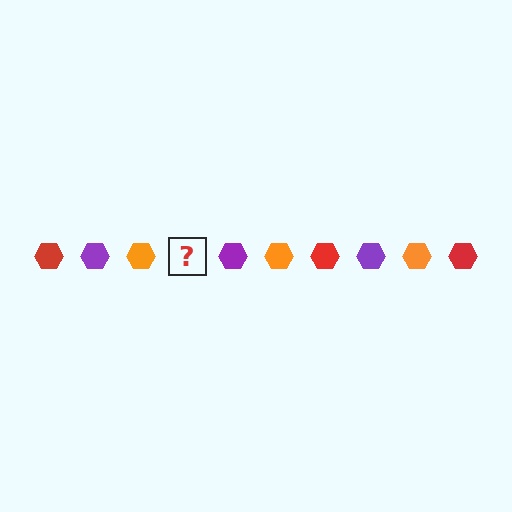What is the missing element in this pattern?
The missing element is a red hexagon.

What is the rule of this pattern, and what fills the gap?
The rule is that the pattern cycles through red, purple, orange hexagons. The gap should be filled with a red hexagon.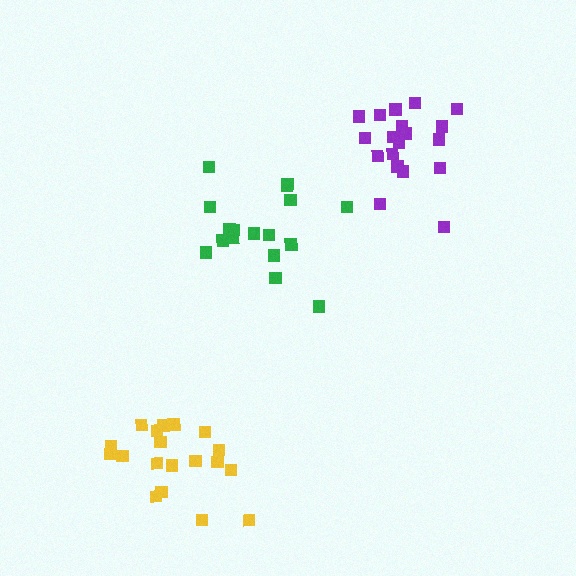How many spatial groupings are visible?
There are 3 spatial groupings.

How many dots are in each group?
Group 1: 17 dots, Group 2: 19 dots, Group 3: 19 dots (55 total).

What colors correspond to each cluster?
The clusters are colored: green, purple, yellow.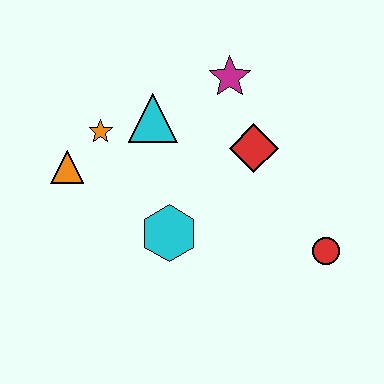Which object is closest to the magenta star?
The red diamond is closest to the magenta star.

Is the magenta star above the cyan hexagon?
Yes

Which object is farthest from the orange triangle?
The red circle is farthest from the orange triangle.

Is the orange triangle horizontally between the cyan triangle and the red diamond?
No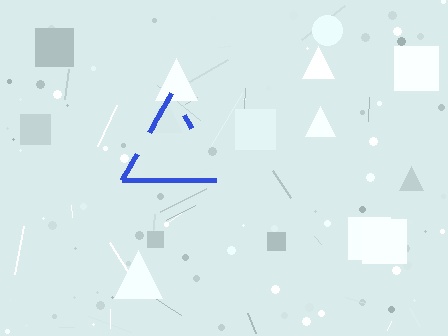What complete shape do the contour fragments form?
The contour fragments form a triangle.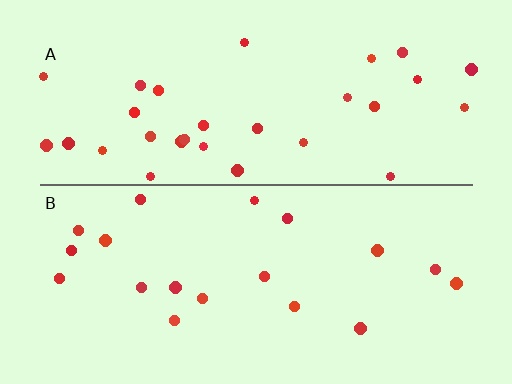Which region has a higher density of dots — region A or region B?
A (the top).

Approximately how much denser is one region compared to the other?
Approximately 1.6× — region A over region B.